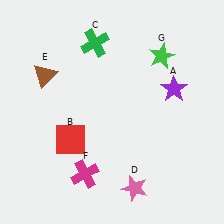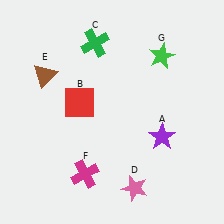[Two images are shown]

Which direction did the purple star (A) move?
The purple star (A) moved down.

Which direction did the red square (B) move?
The red square (B) moved up.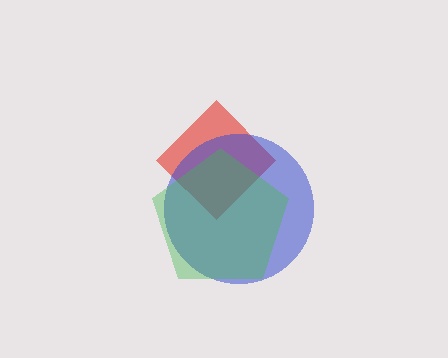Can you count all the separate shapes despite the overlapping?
Yes, there are 3 separate shapes.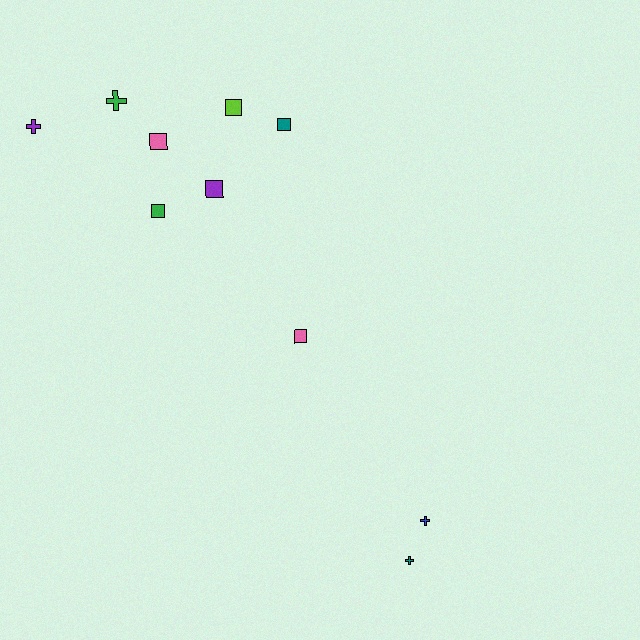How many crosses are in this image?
There are 4 crosses.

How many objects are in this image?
There are 10 objects.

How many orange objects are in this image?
There are no orange objects.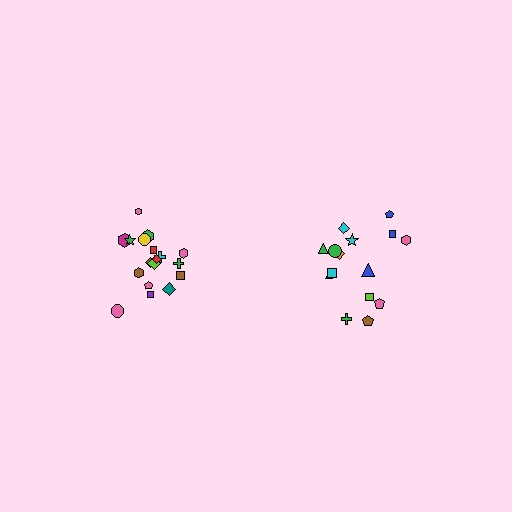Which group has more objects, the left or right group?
The left group.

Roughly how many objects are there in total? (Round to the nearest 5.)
Roughly 35 objects in total.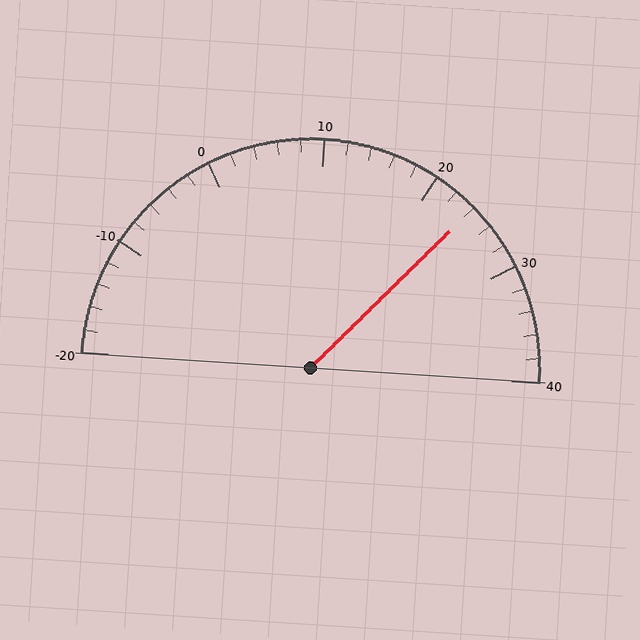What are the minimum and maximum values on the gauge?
The gauge ranges from -20 to 40.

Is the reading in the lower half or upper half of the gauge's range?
The reading is in the upper half of the range (-20 to 40).